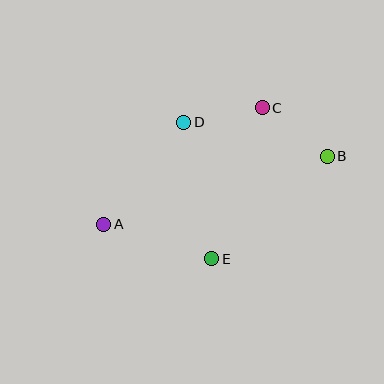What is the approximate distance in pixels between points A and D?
The distance between A and D is approximately 129 pixels.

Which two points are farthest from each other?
Points A and B are farthest from each other.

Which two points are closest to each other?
Points C and D are closest to each other.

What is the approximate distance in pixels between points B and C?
The distance between B and C is approximately 81 pixels.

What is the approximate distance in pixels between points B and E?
The distance between B and E is approximately 154 pixels.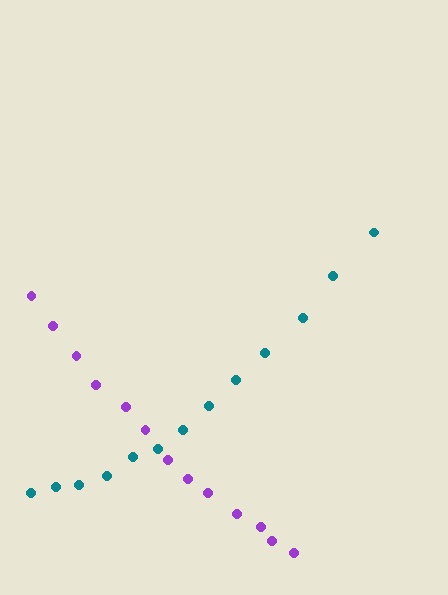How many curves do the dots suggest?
There are 2 distinct paths.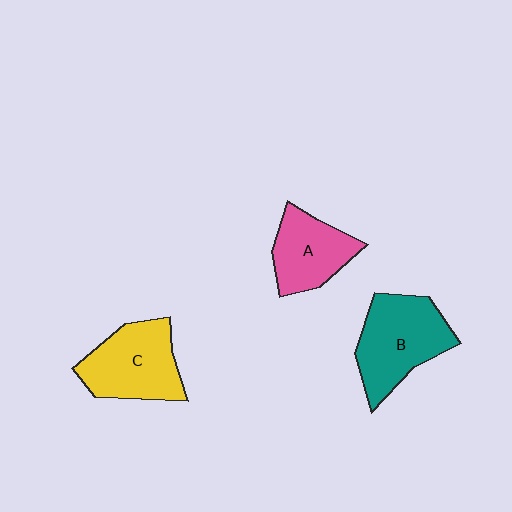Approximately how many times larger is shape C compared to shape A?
Approximately 1.3 times.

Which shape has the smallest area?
Shape A (pink).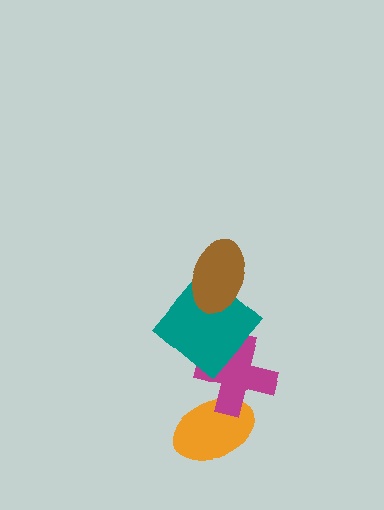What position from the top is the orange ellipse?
The orange ellipse is 4th from the top.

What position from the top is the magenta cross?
The magenta cross is 3rd from the top.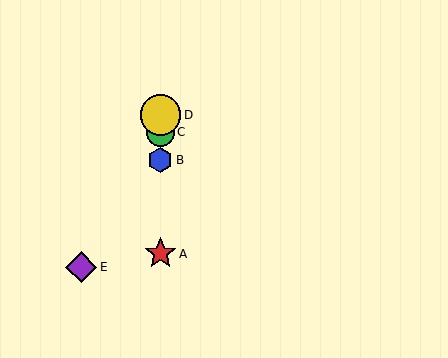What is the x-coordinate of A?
Object A is at x≈160.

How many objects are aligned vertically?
4 objects (A, B, C, D) are aligned vertically.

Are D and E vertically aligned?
No, D is at x≈160 and E is at x≈81.